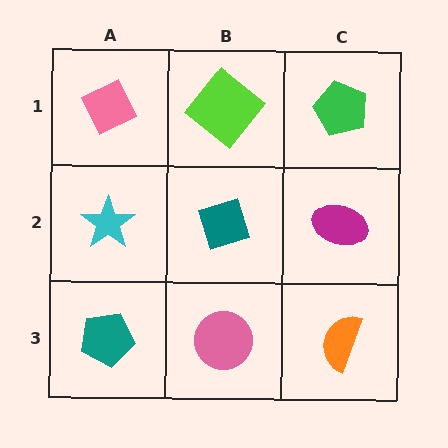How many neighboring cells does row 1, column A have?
2.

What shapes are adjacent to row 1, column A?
A cyan star (row 2, column A), a lime diamond (row 1, column B).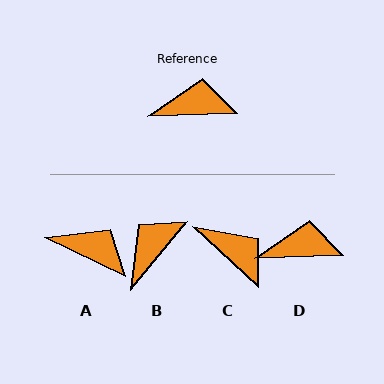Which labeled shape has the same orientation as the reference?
D.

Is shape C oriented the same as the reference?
No, it is off by about 45 degrees.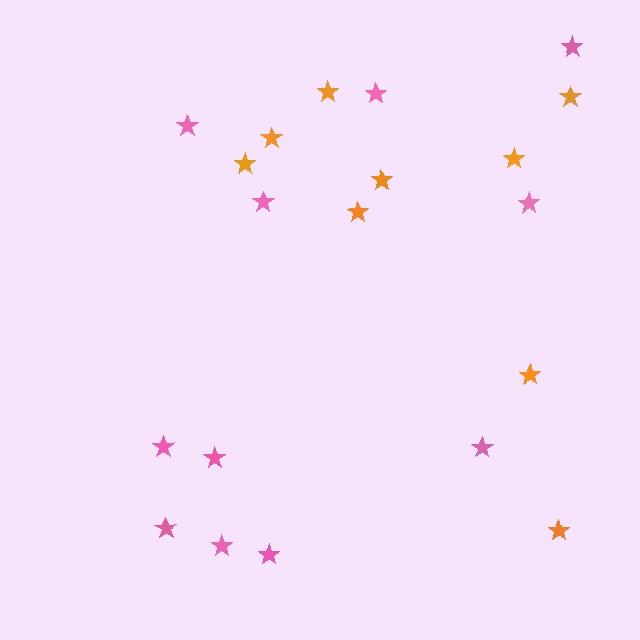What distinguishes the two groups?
There are 2 groups: one group of orange stars (9) and one group of pink stars (11).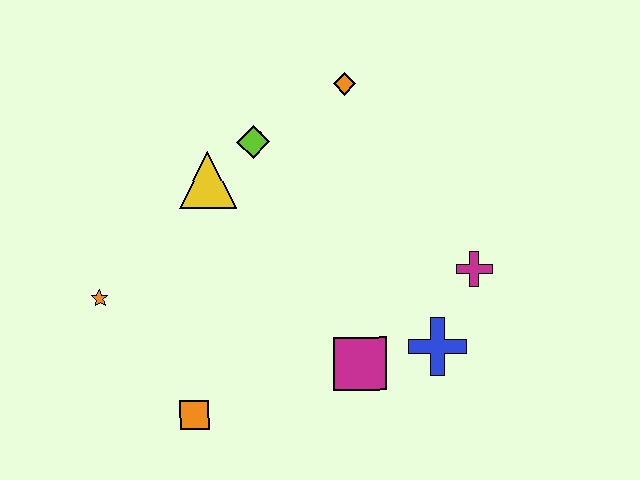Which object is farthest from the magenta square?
The orange diamond is farthest from the magenta square.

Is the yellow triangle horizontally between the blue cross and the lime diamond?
No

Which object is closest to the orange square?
The orange star is closest to the orange square.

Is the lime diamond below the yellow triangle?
No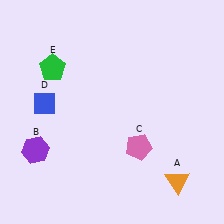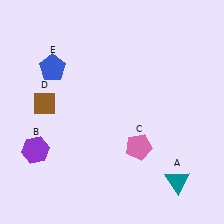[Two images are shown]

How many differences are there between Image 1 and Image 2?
There are 3 differences between the two images.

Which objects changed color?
A changed from orange to teal. D changed from blue to brown. E changed from green to blue.